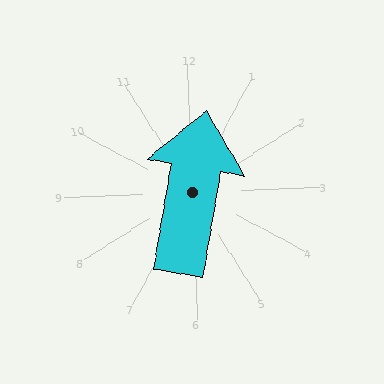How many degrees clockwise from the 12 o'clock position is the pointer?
Approximately 12 degrees.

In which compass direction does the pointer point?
North.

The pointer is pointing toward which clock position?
Roughly 12 o'clock.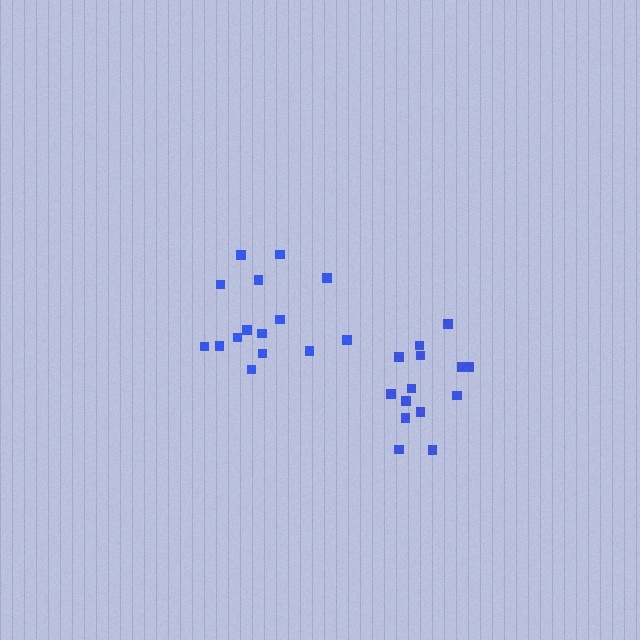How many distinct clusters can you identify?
There are 2 distinct clusters.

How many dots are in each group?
Group 1: 15 dots, Group 2: 14 dots (29 total).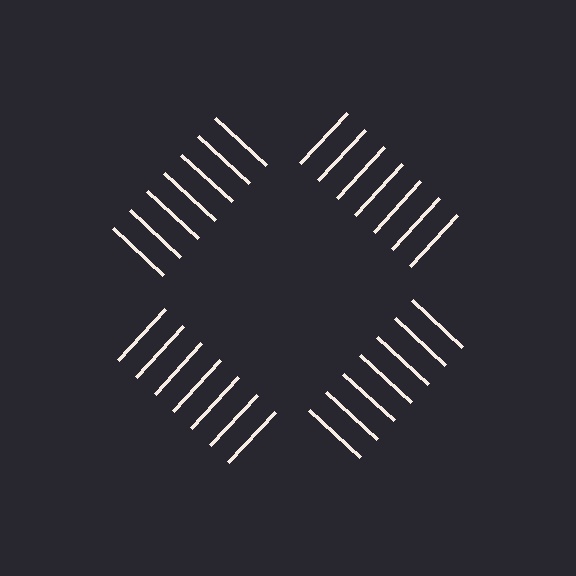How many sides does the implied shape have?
4 sides — the line-ends trace a square.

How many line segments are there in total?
28 — 7 along each of the 4 edges.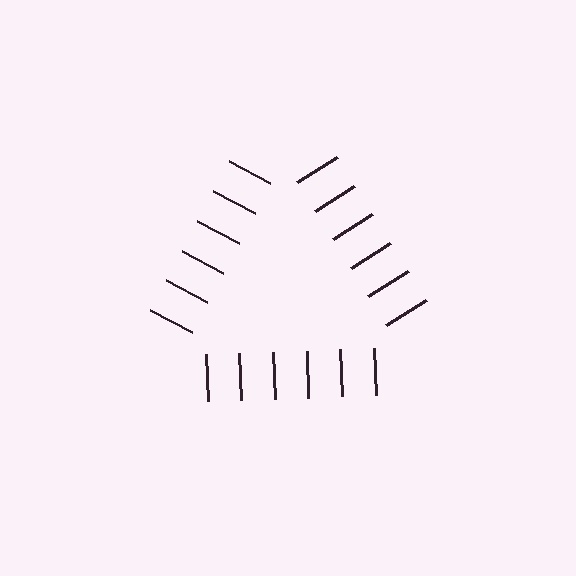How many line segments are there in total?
18 — 6 along each of the 3 edges.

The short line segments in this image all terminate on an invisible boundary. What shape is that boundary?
An illusory triangle — the line segments terminate on its edges but no continuous stroke is drawn.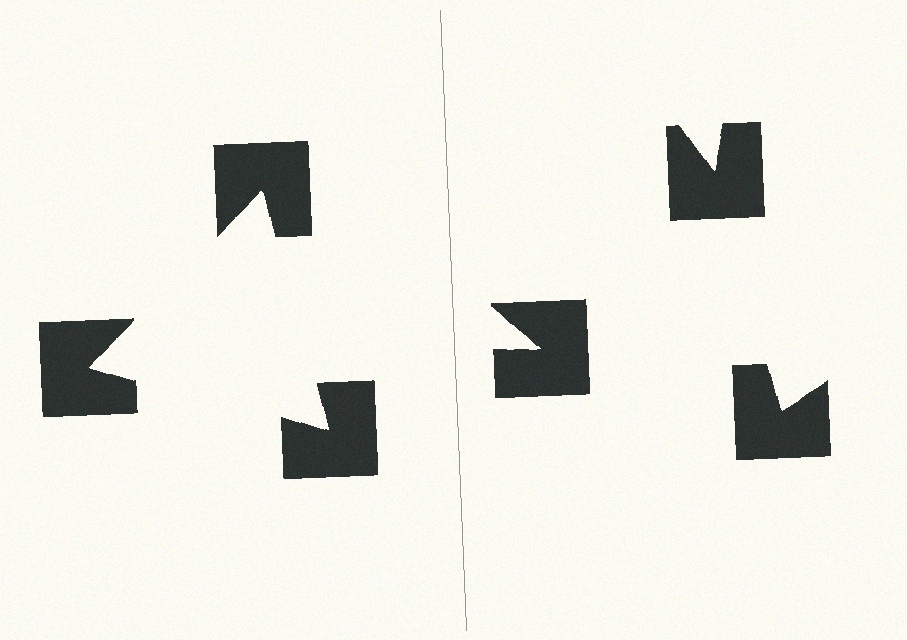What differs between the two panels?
The notched squares are positioned identically on both sides; only the wedge orientations differ. On the left they align to a triangle; on the right they are misaligned.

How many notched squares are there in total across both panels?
6 — 3 on each side.